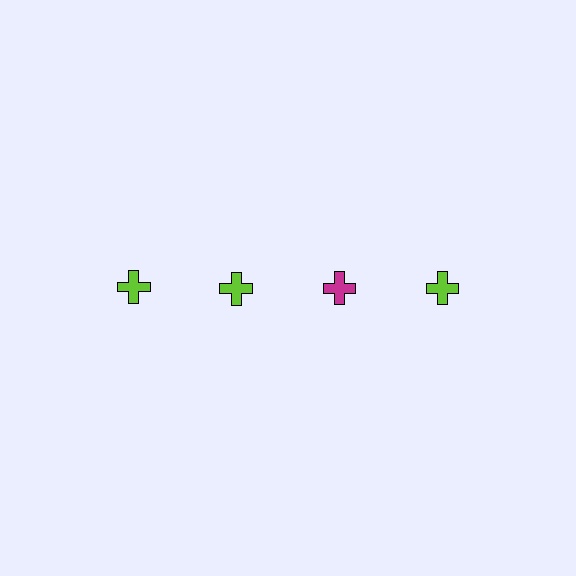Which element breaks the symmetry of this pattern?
The magenta cross in the top row, center column breaks the symmetry. All other shapes are lime crosses.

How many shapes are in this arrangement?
There are 4 shapes arranged in a grid pattern.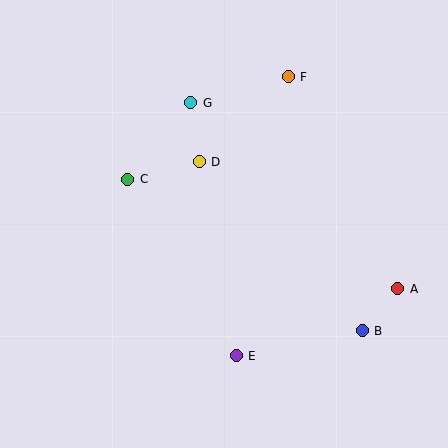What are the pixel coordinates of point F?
Point F is at (288, 77).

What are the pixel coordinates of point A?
Point A is at (398, 289).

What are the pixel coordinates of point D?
Point D is at (199, 162).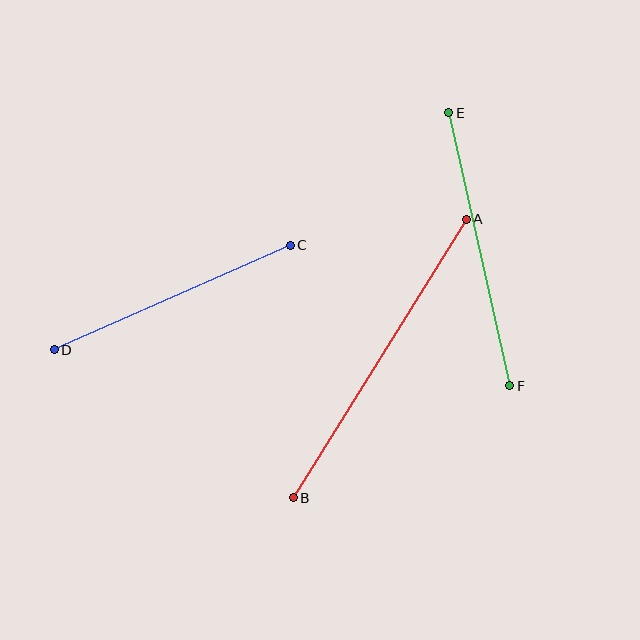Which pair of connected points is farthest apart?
Points A and B are farthest apart.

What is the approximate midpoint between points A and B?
The midpoint is at approximately (380, 359) pixels.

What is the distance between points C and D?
The distance is approximately 258 pixels.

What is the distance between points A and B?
The distance is approximately 328 pixels.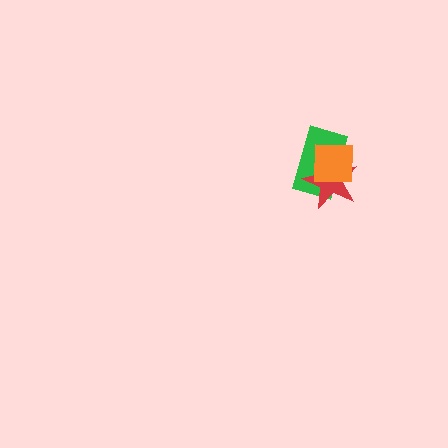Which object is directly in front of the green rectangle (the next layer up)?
The red star is directly in front of the green rectangle.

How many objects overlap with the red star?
2 objects overlap with the red star.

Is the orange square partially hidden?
No, no other shape covers it.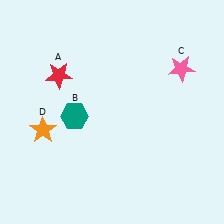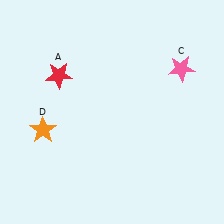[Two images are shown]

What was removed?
The teal hexagon (B) was removed in Image 2.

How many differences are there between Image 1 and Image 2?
There is 1 difference between the two images.